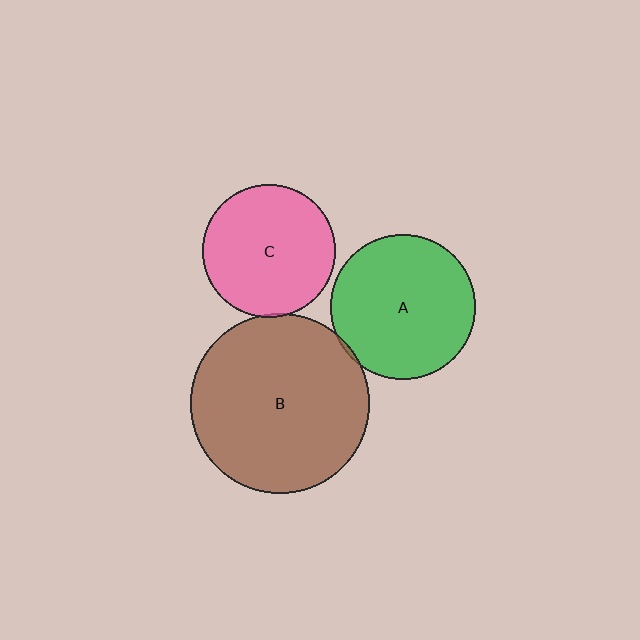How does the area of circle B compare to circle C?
Approximately 1.8 times.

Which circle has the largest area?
Circle B (brown).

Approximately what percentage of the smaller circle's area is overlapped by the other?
Approximately 5%.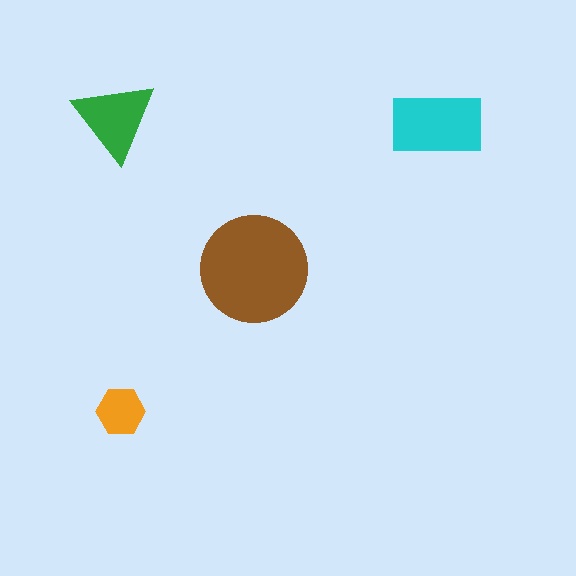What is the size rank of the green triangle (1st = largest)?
3rd.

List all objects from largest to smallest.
The brown circle, the cyan rectangle, the green triangle, the orange hexagon.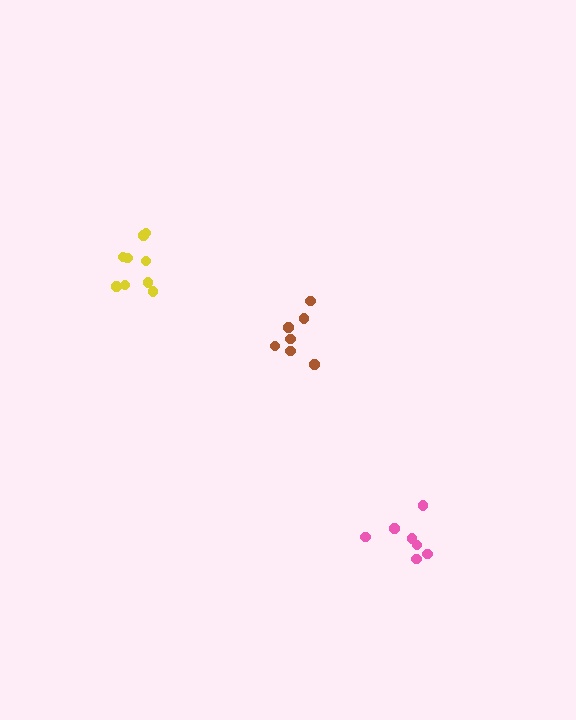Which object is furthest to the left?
The yellow cluster is leftmost.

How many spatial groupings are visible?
There are 3 spatial groupings.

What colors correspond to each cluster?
The clusters are colored: pink, brown, yellow.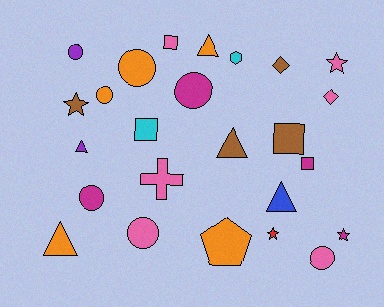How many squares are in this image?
There are 4 squares.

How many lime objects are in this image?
There are no lime objects.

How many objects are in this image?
There are 25 objects.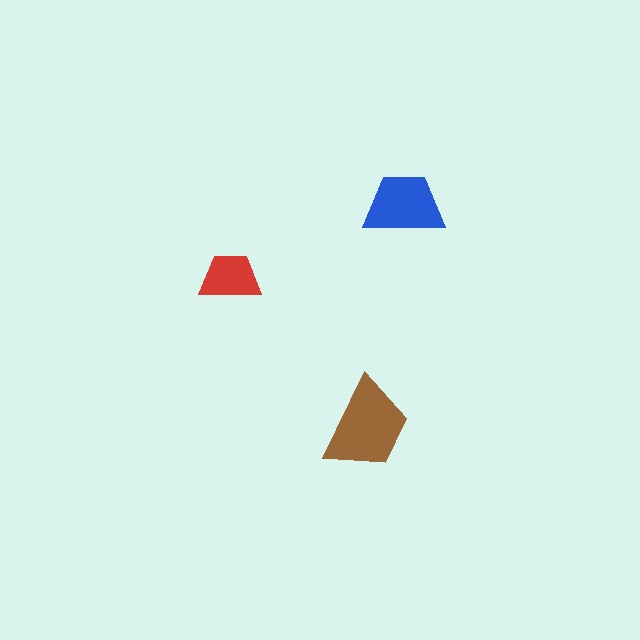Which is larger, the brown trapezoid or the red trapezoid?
The brown one.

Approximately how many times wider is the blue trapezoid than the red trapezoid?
About 1.5 times wider.